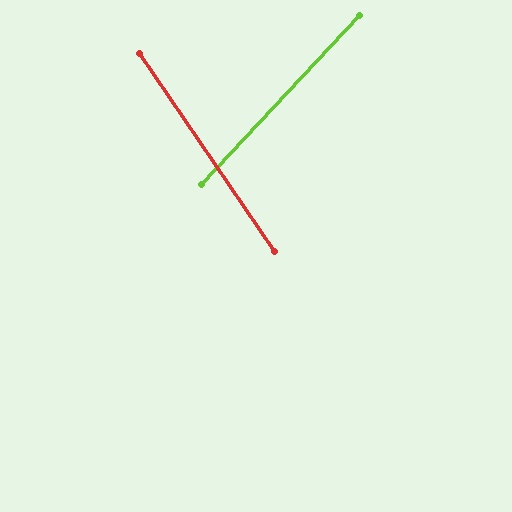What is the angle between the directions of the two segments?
Approximately 77 degrees.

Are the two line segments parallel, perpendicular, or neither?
Neither parallel nor perpendicular — they differ by about 77°.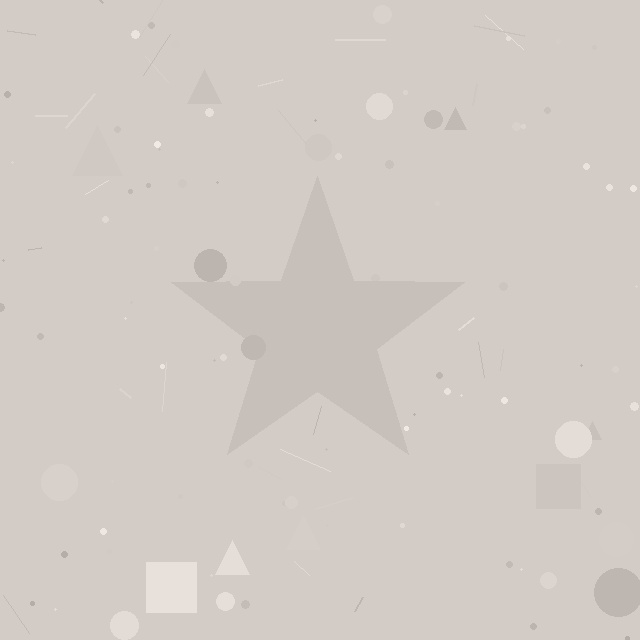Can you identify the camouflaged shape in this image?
The camouflaged shape is a star.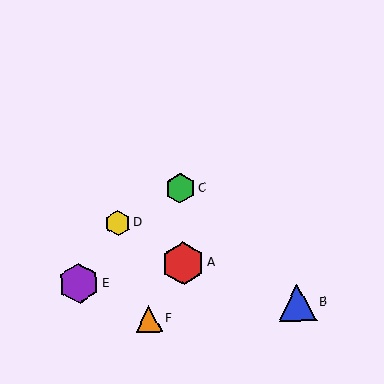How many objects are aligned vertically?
2 objects (A, C) are aligned vertically.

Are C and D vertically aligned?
No, C is at x≈180 and D is at x≈118.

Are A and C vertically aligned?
Yes, both are at x≈183.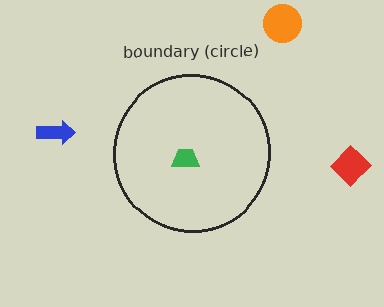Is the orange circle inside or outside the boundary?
Outside.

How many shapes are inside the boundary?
1 inside, 3 outside.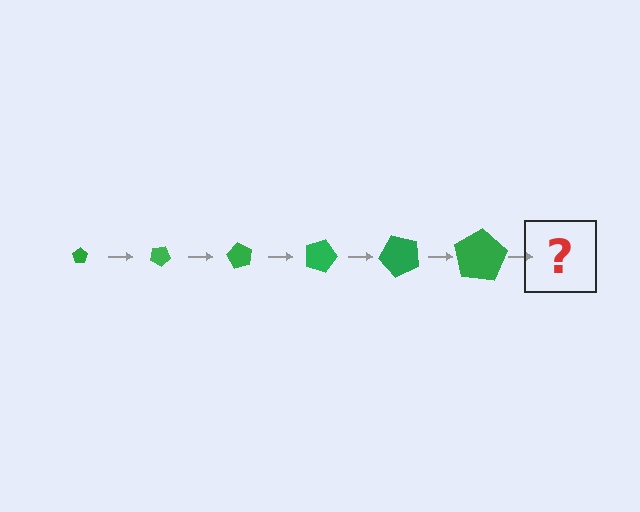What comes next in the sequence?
The next element should be a pentagon, larger than the previous one and rotated 180 degrees from the start.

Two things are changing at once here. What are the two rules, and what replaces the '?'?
The two rules are that the pentagon grows larger each step and it rotates 30 degrees each step. The '?' should be a pentagon, larger than the previous one and rotated 180 degrees from the start.